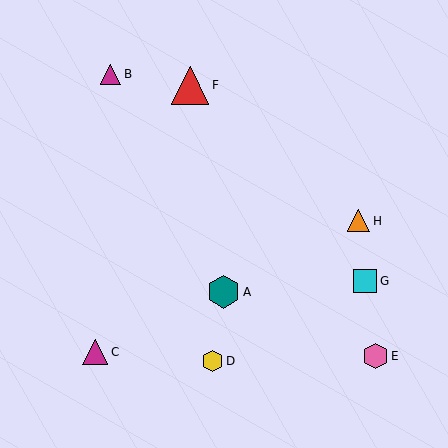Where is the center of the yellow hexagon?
The center of the yellow hexagon is at (213, 361).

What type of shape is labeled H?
Shape H is an orange triangle.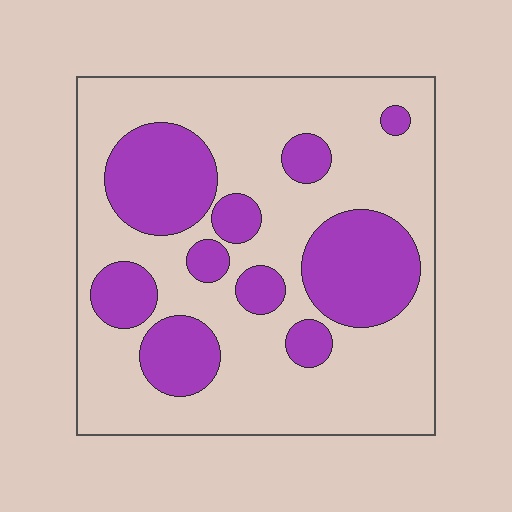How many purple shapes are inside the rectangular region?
10.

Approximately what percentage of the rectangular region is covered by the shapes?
Approximately 30%.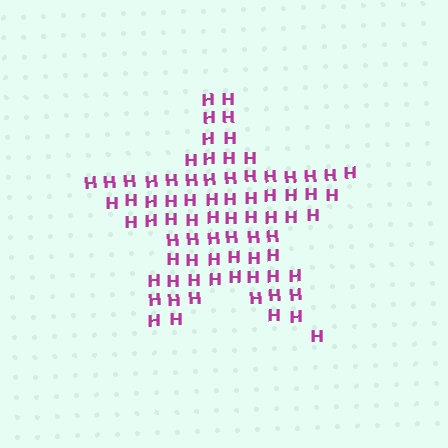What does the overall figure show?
The overall figure shows a star.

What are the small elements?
The small elements are letter H's.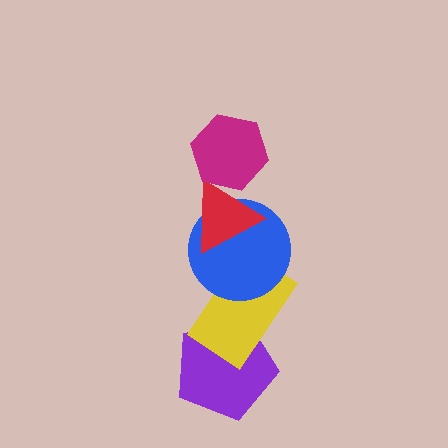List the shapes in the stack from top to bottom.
From top to bottom: the magenta hexagon, the red triangle, the blue circle, the yellow rectangle, the purple pentagon.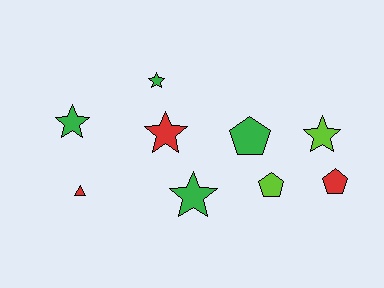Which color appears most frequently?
Green, with 4 objects.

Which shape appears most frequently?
Star, with 5 objects.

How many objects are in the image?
There are 9 objects.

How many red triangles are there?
There is 1 red triangle.